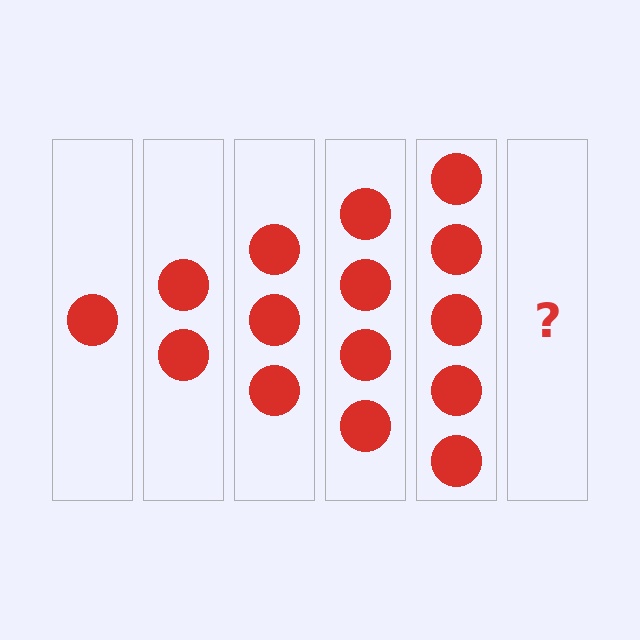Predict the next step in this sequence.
The next step is 6 circles.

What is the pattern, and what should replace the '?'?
The pattern is that each step adds one more circle. The '?' should be 6 circles.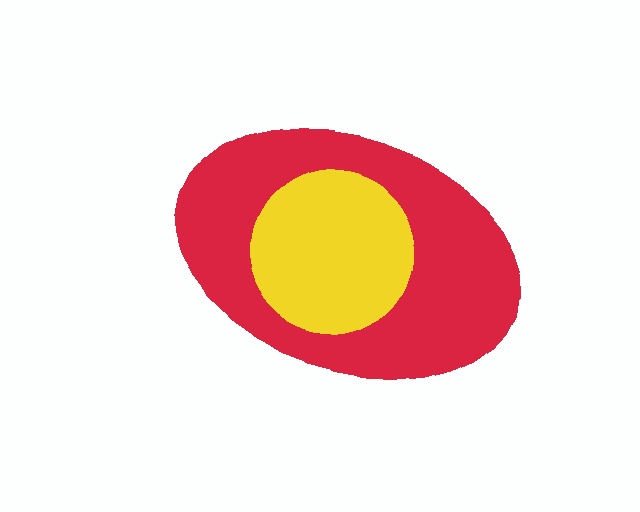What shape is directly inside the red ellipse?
The yellow circle.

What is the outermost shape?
The red ellipse.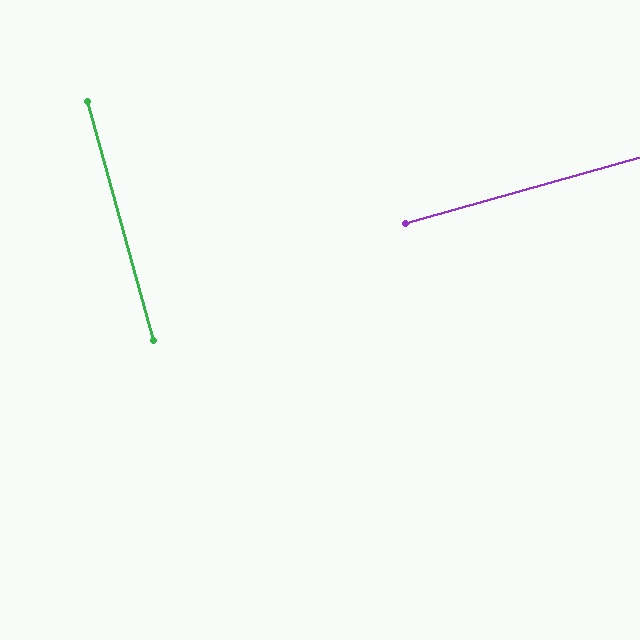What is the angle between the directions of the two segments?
Approximately 90 degrees.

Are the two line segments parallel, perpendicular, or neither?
Perpendicular — they meet at approximately 90°.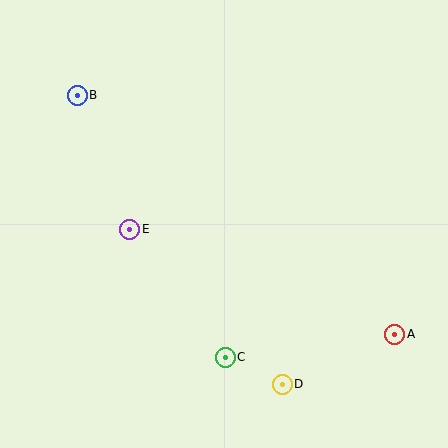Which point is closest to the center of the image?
Point E at (130, 229) is closest to the center.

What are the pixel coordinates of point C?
Point C is at (225, 357).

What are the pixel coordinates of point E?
Point E is at (130, 229).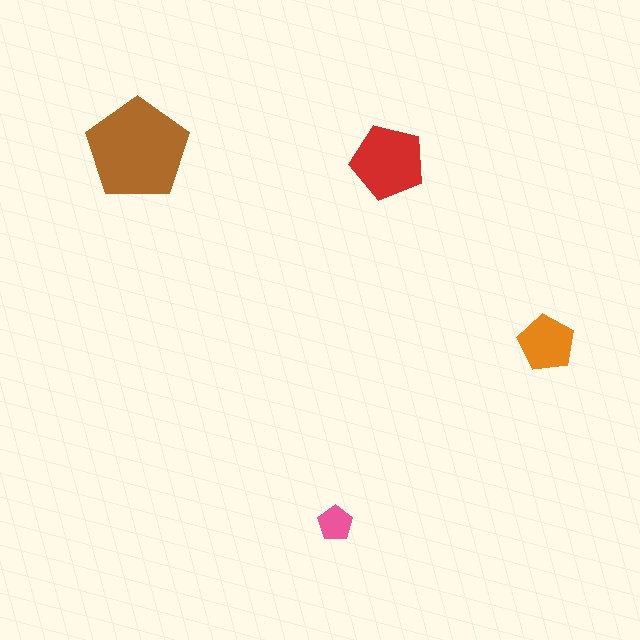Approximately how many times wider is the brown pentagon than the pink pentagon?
About 3 times wider.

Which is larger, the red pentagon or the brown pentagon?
The brown one.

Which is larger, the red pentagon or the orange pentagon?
The red one.